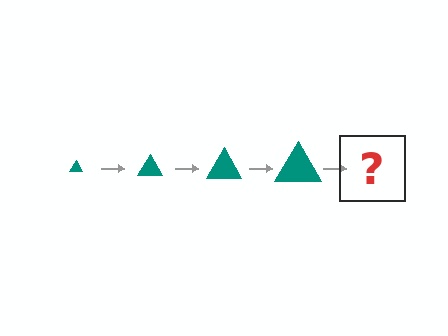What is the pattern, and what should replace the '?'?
The pattern is that the triangle gets progressively larger each step. The '?' should be a teal triangle, larger than the previous one.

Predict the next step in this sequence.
The next step is a teal triangle, larger than the previous one.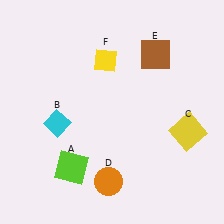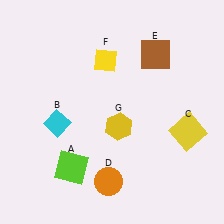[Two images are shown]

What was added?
A yellow hexagon (G) was added in Image 2.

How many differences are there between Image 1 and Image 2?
There is 1 difference between the two images.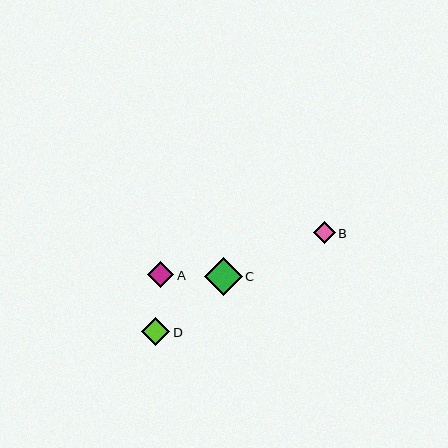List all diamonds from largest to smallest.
From largest to smallest: C, D, A, B.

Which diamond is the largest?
Diamond C is the largest with a size of approximately 38 pixels.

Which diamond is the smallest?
Diamond B is the smallest with a size of approximately 22 pixels.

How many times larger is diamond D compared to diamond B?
Diamond D is approximately 1.3 times the size of diamond B.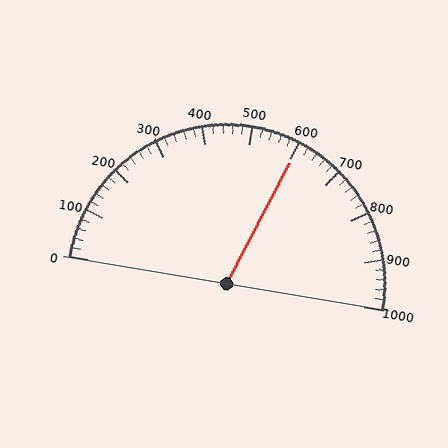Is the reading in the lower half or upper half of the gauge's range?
The reading is in the upper half of the range (0 to 1000).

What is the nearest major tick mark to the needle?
The nearest major tick mark is 600.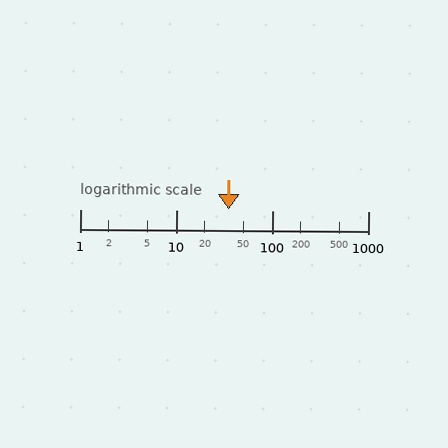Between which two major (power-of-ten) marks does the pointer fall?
The pointer is between 10 and 100.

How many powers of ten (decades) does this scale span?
The scale spans 3 decades, from 1 to 1000.